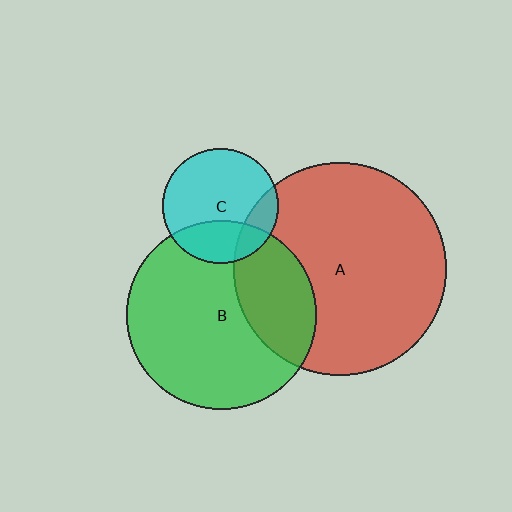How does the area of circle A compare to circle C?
Approximately 3.4 times.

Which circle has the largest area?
Circle A (red).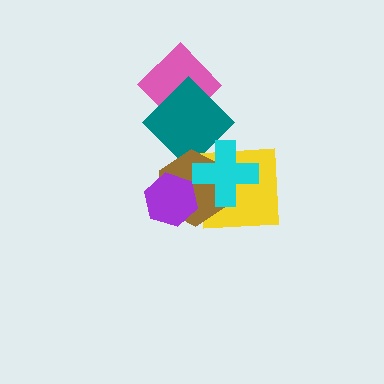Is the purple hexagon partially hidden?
No, no other shape covers it.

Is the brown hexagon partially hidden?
Yes, it is partially covered by another shape.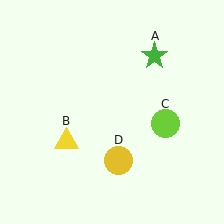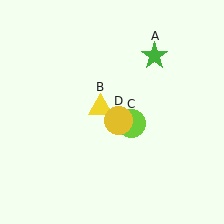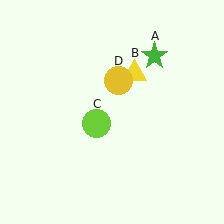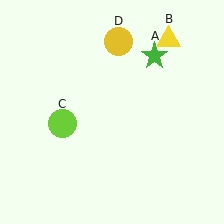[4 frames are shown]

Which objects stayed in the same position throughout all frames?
Green star (object A) remained stationary.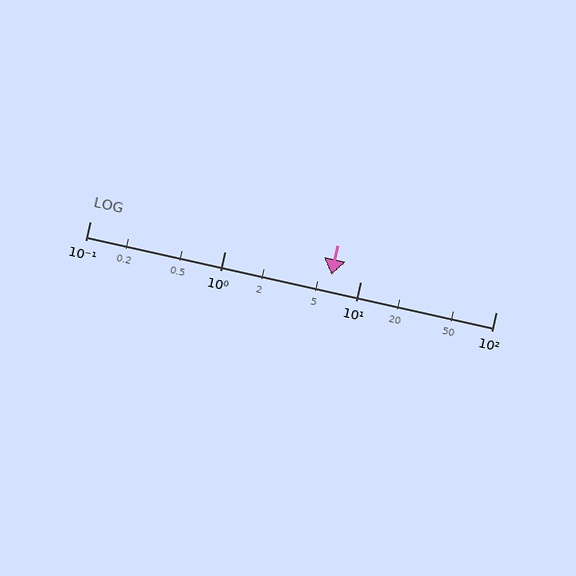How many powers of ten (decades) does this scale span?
The scale spans 3 decades, from 0.1 to 100.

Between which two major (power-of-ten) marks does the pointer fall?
The pointer is between 1 and 10.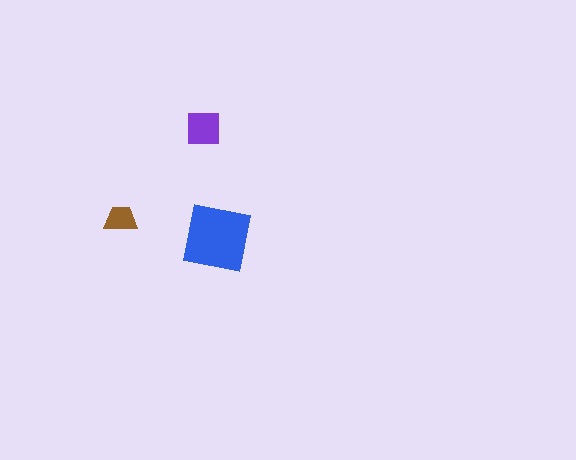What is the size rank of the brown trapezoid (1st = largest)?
3rd.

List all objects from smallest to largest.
The brown trapezoid, the purple square, the blue square.